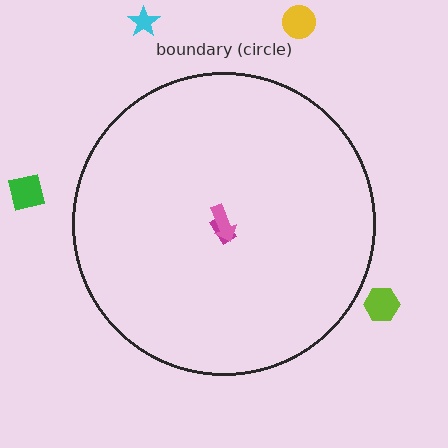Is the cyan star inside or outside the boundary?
Outside.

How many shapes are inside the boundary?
2 inside, 4 outside.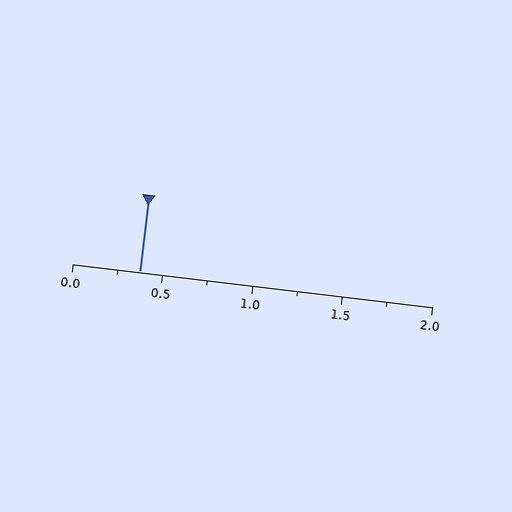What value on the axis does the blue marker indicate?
The marker indicates approximately 0.38.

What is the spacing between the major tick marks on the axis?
The major ticks are spaced 0.5 apart.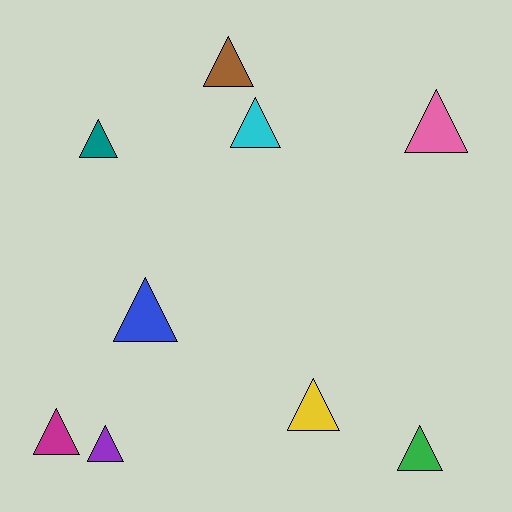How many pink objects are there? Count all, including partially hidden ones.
There is 1 pink object.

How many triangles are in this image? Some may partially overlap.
There are 9 triangles.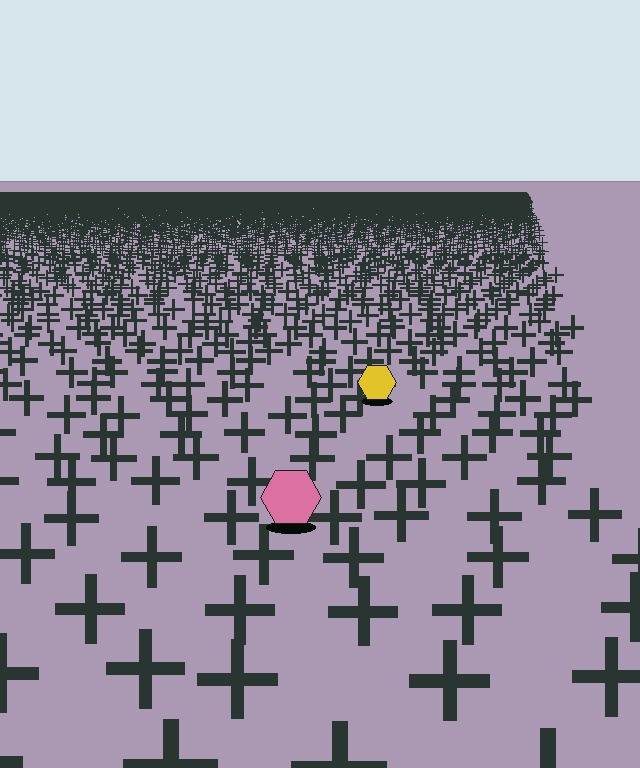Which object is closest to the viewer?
The pink hexagon is closest. The texture marks near it are larger and more spread out.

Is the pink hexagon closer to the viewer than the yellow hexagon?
Yes. The pink hexagon is closer — you can tell from the texture gradient: the ground texture is coarser near it.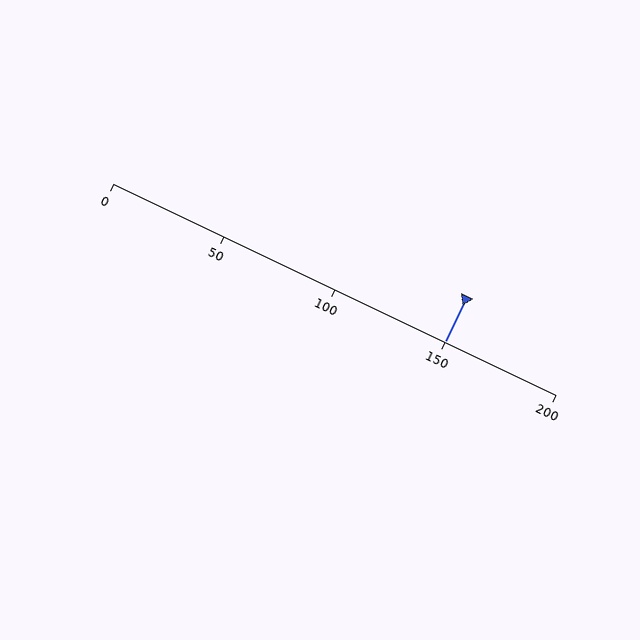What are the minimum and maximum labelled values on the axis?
The axis runs from 0 to 200.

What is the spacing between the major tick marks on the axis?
The major ticks are spaced 50 apart.